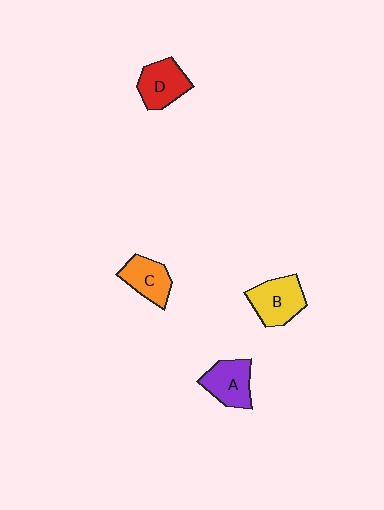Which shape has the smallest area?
Shape C (orange).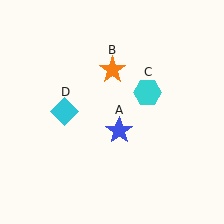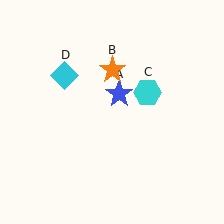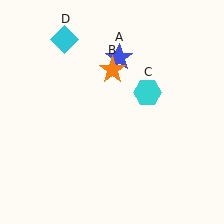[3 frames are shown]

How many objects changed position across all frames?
2 objects changed position: blue star (object A), cyan diamond (object D).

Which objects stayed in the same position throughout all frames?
Orange star (object B) and cyan hexagon (object C) remained stationary.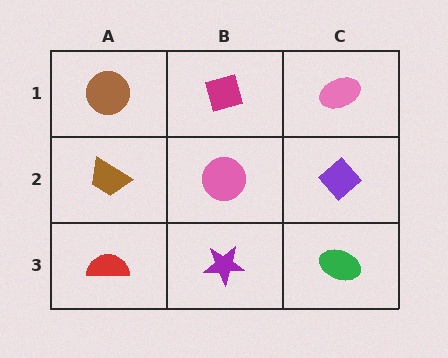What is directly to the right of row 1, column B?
A pink ellipse.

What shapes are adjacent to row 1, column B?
A pink circle (row 2, column B), a brown circle (row 1, column A), a pink ellipse (row 1, column C).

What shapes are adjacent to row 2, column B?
A magenta square (row 1, column B), a purple star (row 3, column B), a brown trapezoid (row 2, column A), a purple diamond (row 2, column C).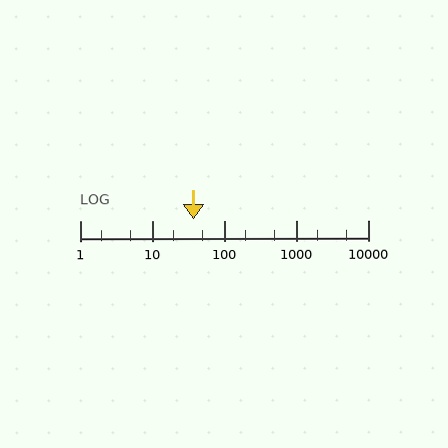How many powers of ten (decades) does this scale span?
The scale spans 4 decades, from 1 to 10000.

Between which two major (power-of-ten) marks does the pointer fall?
The pointer is between 10 and 100.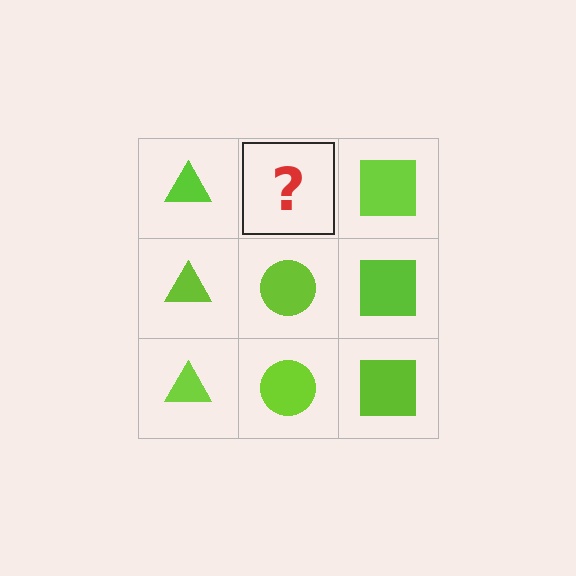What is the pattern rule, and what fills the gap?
The rule is that each column has a consistent shape. The gap should be filled with a lime circle.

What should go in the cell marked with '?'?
The missing cell should contain a lime circle.